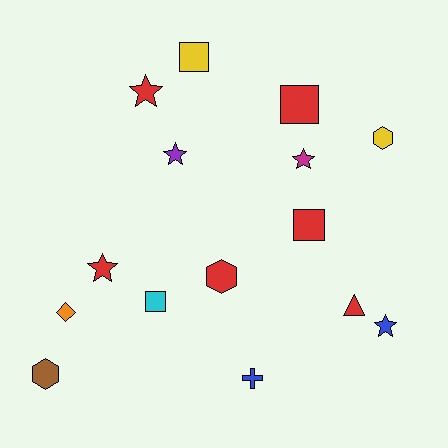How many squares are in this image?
There are 4 squares.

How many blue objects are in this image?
There are 2 blue objects.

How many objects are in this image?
There are 15 objects.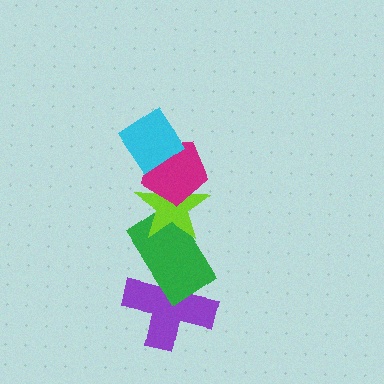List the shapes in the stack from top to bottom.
From top to bottom: the cyan diamond, the magenta pentagon, the lime star, the green rectangle, the purple cross.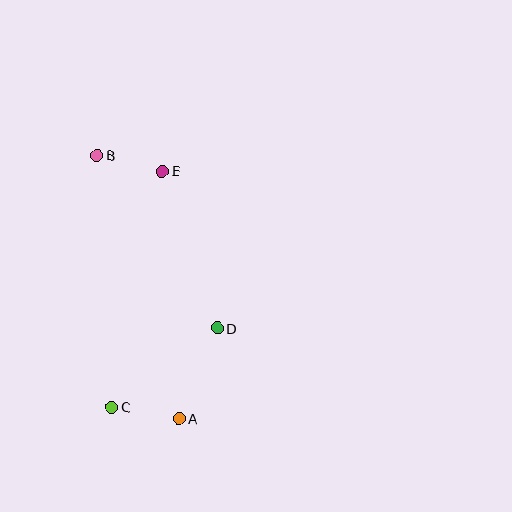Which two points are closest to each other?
Points B and E are closest to each other.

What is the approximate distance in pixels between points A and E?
The distance between A and E is approximately 248 pixels.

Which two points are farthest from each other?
Points A and B are farthest from each other.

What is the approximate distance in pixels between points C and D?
The distance between C and D is approximately 131 pixels.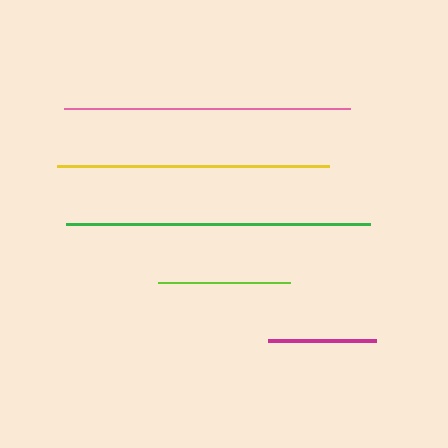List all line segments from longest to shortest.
From longest to shortest: green, pink, yellow, lime, magenta.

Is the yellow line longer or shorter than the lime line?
The yellow line is longer than the lime line.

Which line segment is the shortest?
The magenta line is the shortest at approximately 108 pixels.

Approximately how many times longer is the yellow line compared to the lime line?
The yellow line is approximately 2.1 times the length of the lime line.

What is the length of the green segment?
The green segment is approximately 304 pixels long.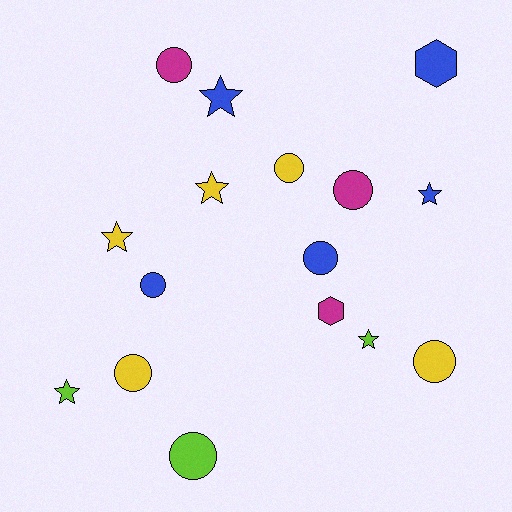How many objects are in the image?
There are 16 objects.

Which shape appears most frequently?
Circle, with 8 objects.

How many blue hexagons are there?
There is 1 blue hexagon.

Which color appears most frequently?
Yellow, with 5 objects.